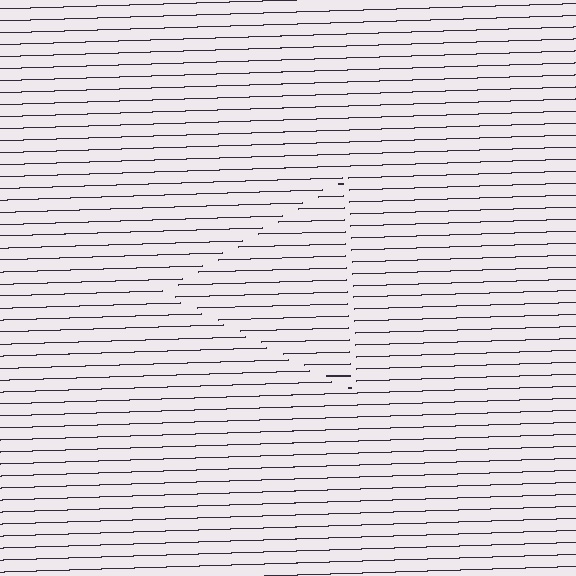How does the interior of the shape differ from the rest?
The interior of the shape contains the same grating, shifted by half a period — the contour is defined by the phase discontinuity where line-ends from the inner and outer gratings abut.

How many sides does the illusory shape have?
3 sides — the line-ends trace a triangle.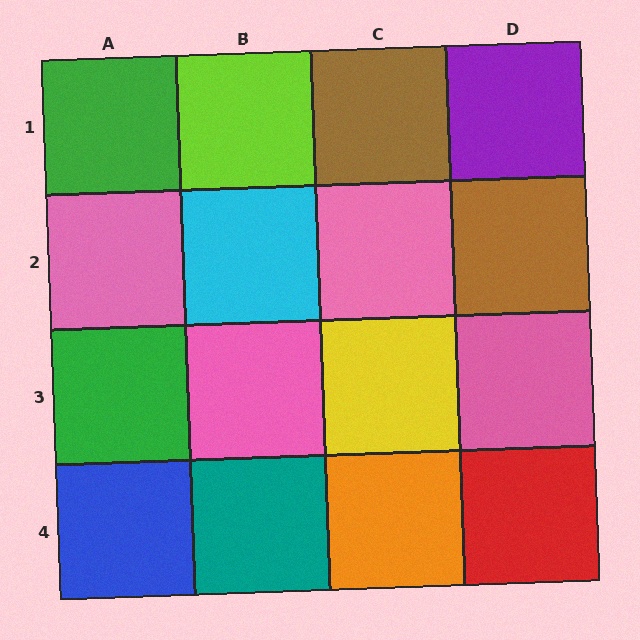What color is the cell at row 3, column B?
Pink.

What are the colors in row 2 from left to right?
Pink, cyan, pink, brown.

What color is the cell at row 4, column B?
Teal.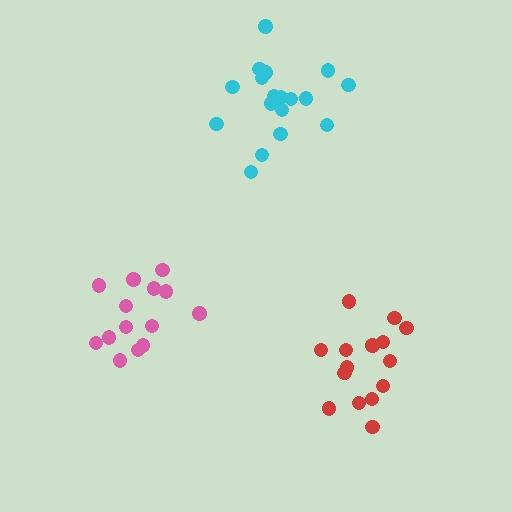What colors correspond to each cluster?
The clusters are colored: red, cyan, pink.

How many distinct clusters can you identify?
There are 3 distinct clusters.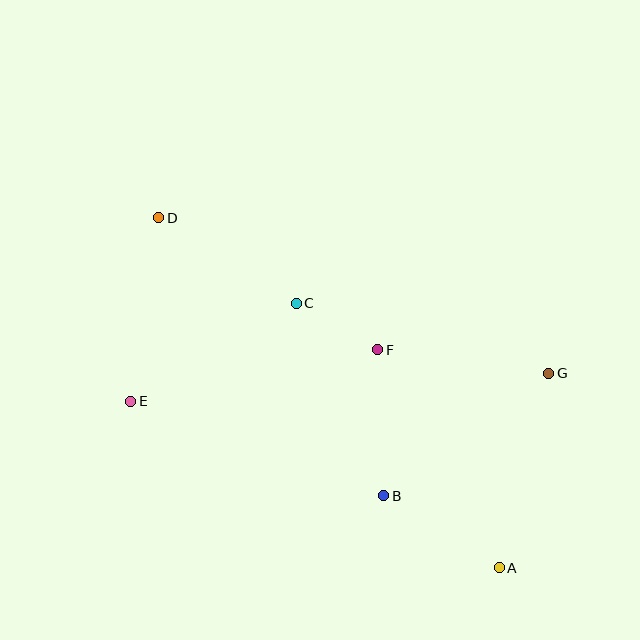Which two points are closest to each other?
Points C and F are closest to each other.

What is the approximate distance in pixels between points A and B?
The distance between A and B is approximately 136 pixels.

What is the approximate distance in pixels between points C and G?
The distance between C and G is approximately 262 pixels.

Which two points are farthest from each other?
Points A and D are farthest from each other.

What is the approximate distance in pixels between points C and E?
The distance between C and E is approximately 192 pixels.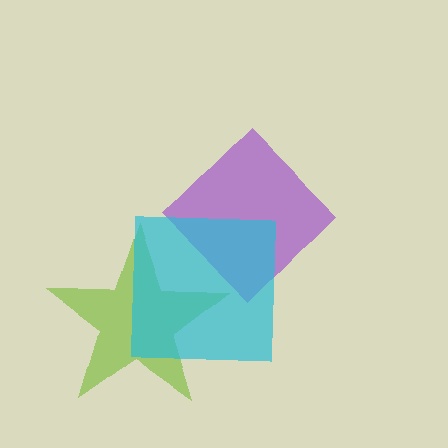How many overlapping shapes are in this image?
There are 3 overlapping shapes in the image.